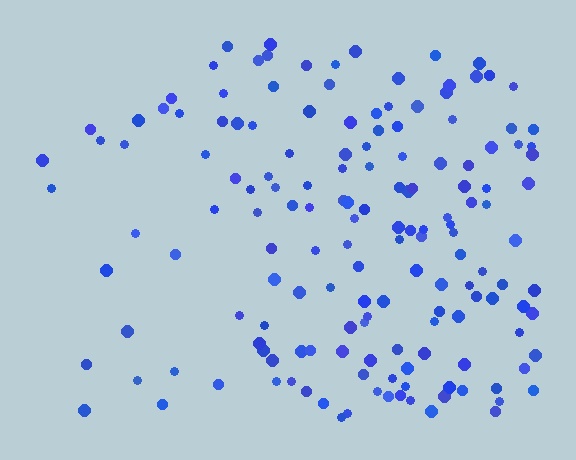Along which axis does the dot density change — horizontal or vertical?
Horizontal.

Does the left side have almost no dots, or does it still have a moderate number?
Still a moderate number, just noticeably fewer than the right.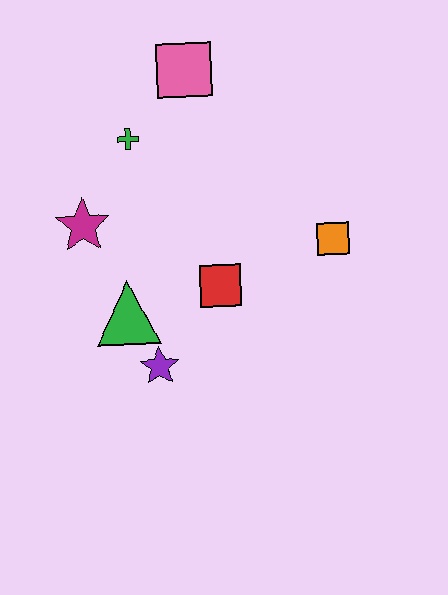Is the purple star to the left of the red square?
Yes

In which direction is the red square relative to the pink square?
The red square is below the pink square.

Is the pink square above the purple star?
Yes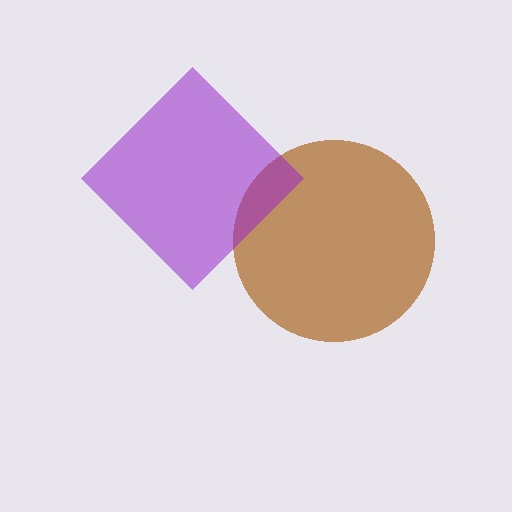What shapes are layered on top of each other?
The layered shapes are: a brown circle, a purple diamond.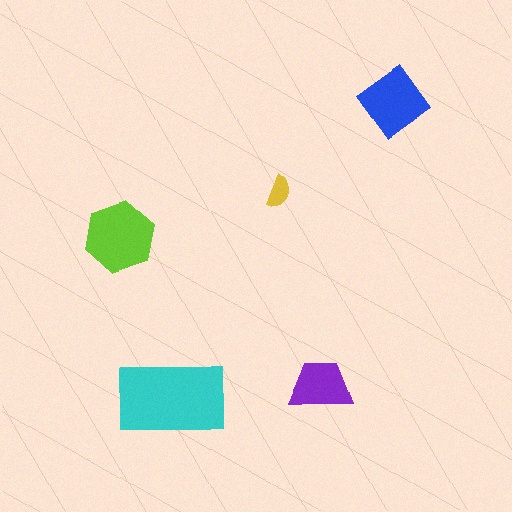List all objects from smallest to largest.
The yellow semicircle, the purple trapezoid, the blue diamond, the lime hexagon, the cyan rectangle.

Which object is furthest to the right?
The blue diamond is rightmost.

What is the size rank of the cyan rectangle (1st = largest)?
1st.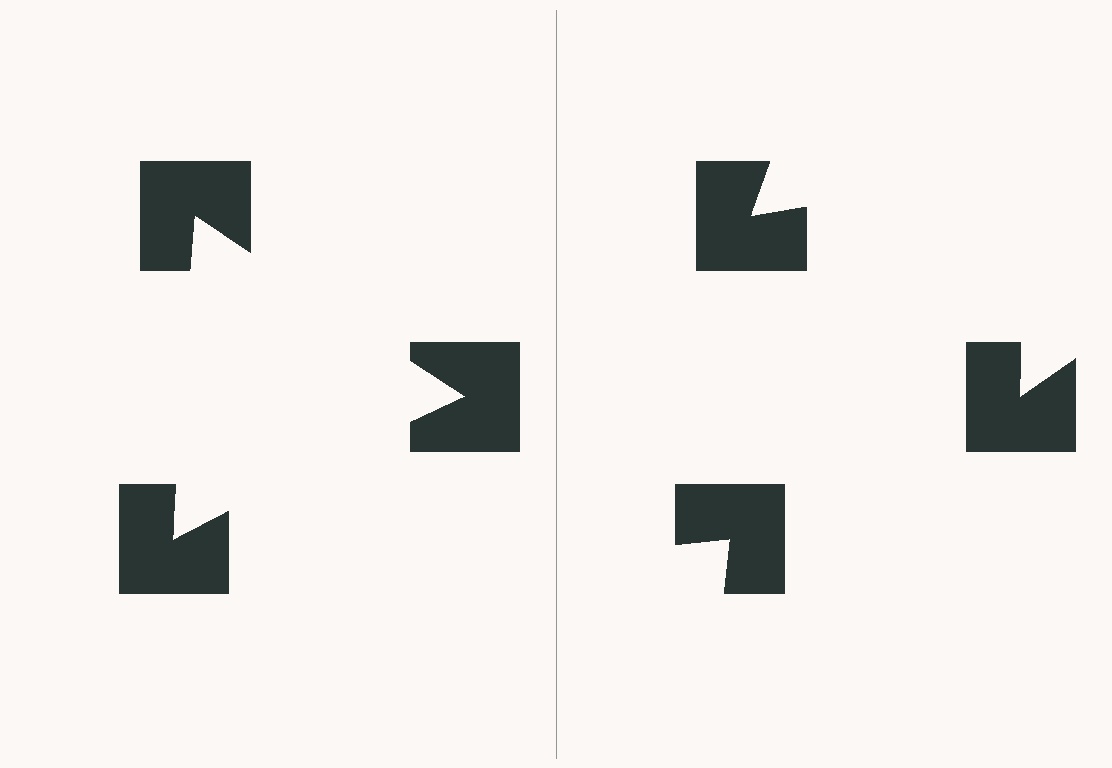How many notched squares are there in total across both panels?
6 — 3 on each side.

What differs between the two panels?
The notched squares are positioned identically on both sides; only the wedge orientations differ. On the left they align to a triangle; on the right they are misaligned.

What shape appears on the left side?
An illusory triangle.